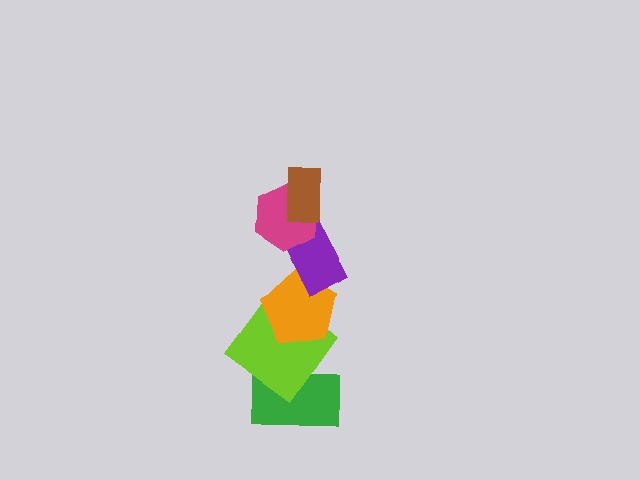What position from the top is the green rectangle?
The green rectangle is 6th from the top.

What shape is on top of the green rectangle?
The lime diamond is on top of the green rectangle.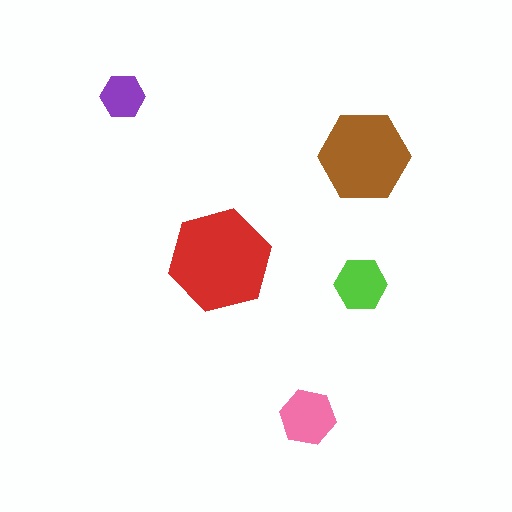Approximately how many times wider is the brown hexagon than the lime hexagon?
About 1.5 times wider.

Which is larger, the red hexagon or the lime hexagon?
The red one.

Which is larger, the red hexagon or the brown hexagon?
The red one.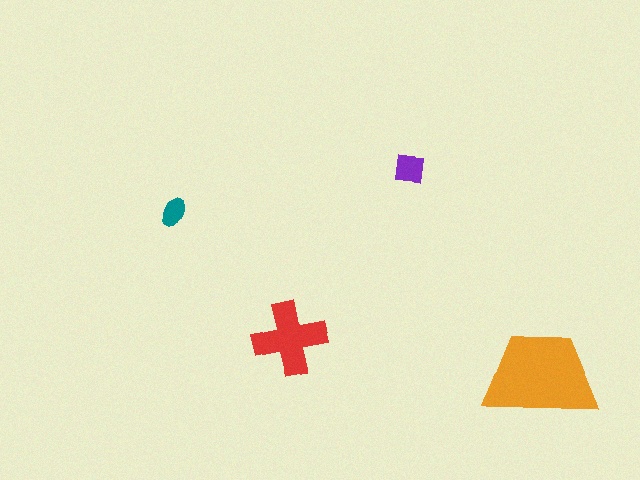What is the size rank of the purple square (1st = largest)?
3rd.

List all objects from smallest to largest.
The teal ellipse, the purple square, the red cross, the orange trapezoid.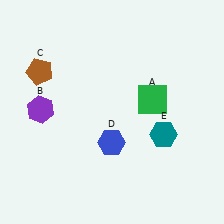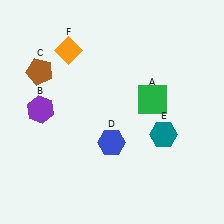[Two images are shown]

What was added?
An orange diamond (F) was added in Image 2.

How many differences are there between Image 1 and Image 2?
There is 1 difference between the two images.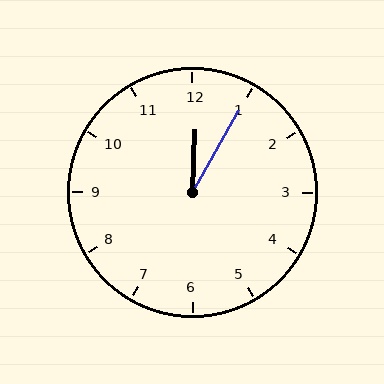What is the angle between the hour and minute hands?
Approximately 28 degrees.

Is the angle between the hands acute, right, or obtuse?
It is acute.